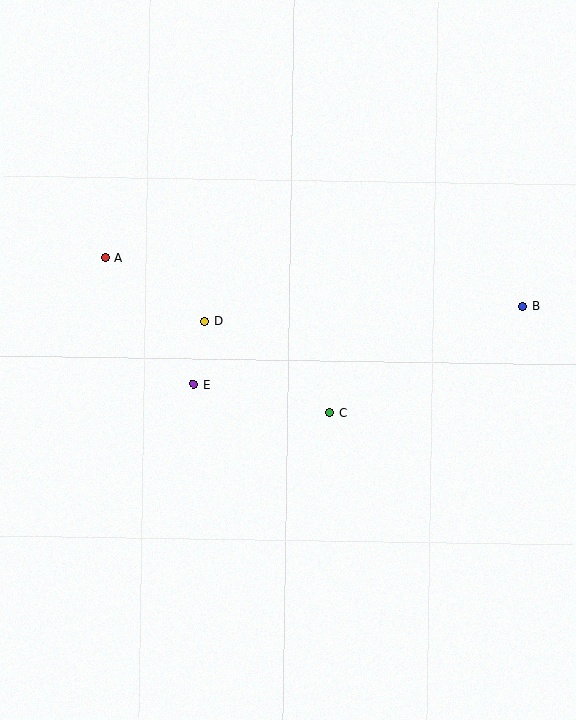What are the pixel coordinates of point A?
Point A is at (105, 258).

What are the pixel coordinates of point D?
Point D is at (205, 321).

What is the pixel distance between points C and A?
The distance between C and A is 273 pixels.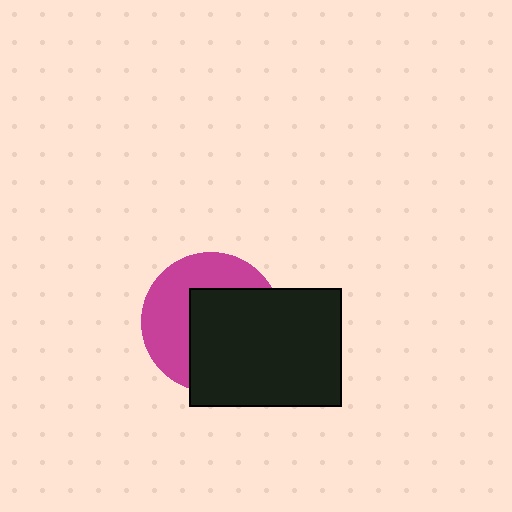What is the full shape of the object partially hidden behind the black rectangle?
The partially hidden object is a magenta circle.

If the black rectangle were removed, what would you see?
You would see the complete magenta circle.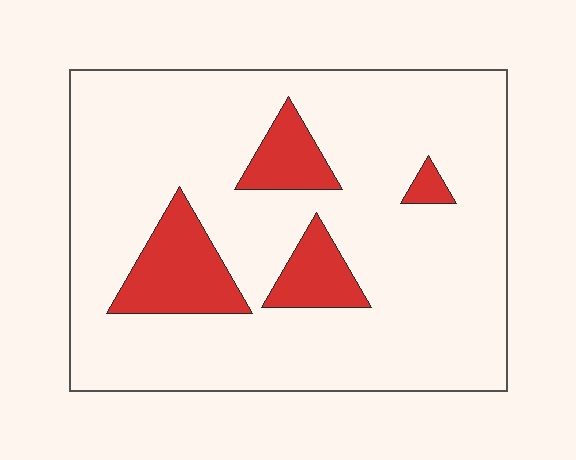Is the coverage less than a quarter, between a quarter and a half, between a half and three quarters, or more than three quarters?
Less than a quarter.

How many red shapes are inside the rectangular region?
4.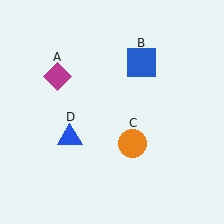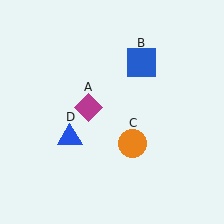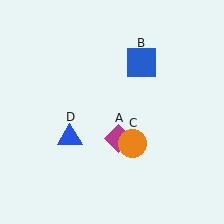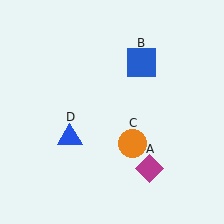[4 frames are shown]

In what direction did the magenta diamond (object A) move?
The magenta diamond (object A) moved down and to the right.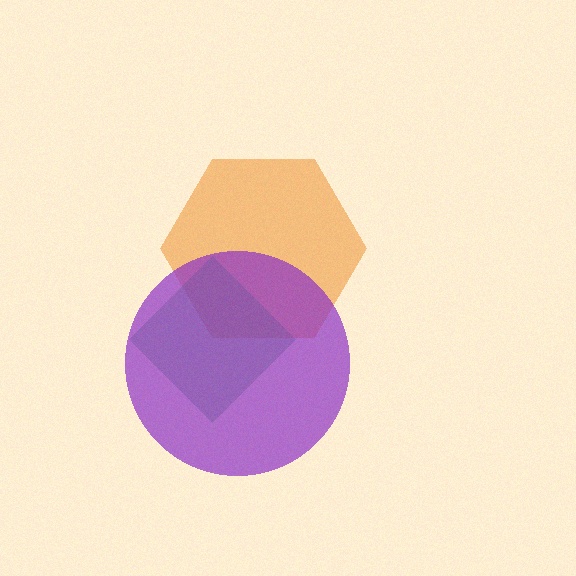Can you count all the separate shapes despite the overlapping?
Yes, there are 3 separate shapes.